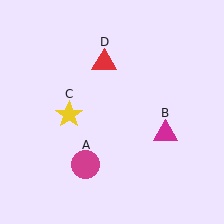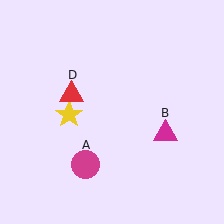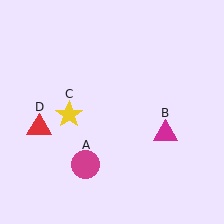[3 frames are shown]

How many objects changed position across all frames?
1 object changed position: red triangle (object D).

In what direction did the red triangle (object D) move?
The red triangle (object D) moved down and to the left.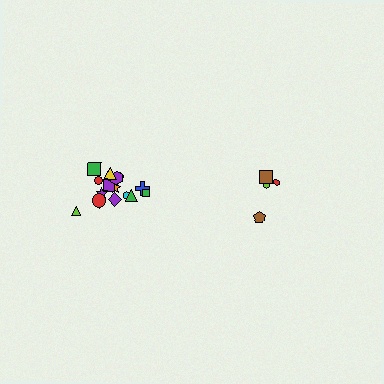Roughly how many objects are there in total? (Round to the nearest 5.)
Roughly 20 objects in total.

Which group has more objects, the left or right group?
The left group.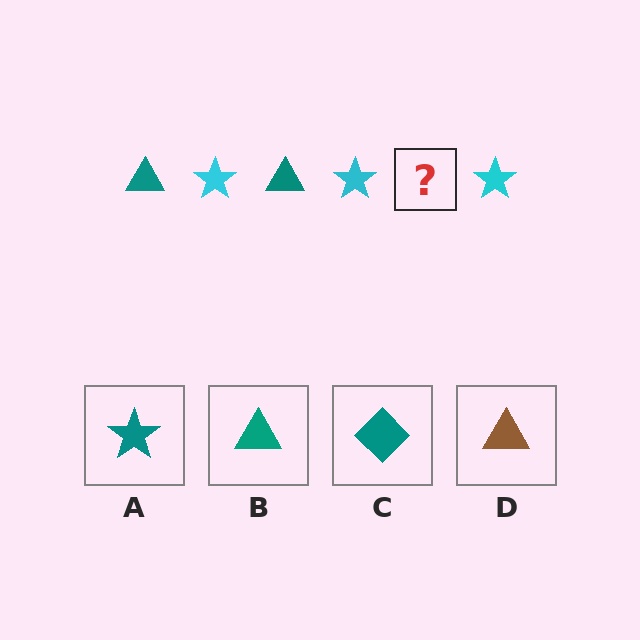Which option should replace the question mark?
Option B.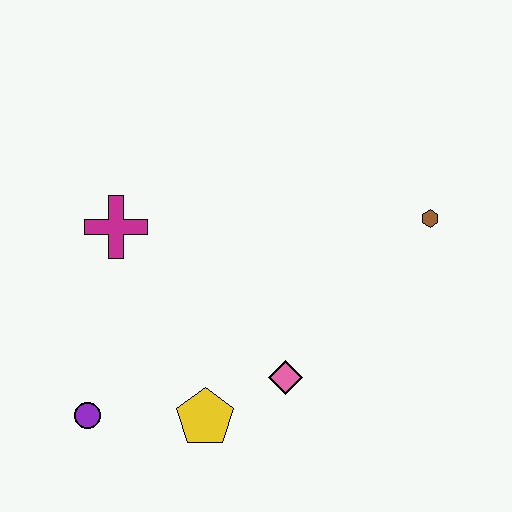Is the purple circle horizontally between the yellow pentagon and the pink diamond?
No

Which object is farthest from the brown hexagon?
The purple circle is farthest from the brown hexagon.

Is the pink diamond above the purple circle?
Yes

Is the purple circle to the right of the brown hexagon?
No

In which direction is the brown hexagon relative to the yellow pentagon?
The brown hexagon is to the right of the yellow pentagon.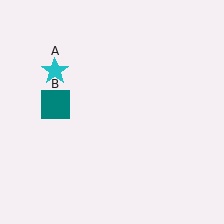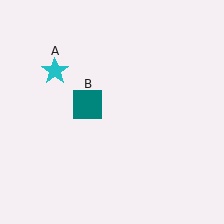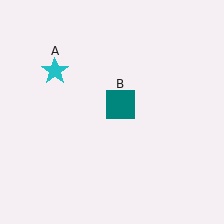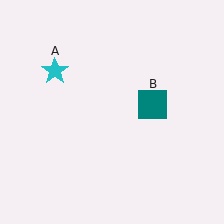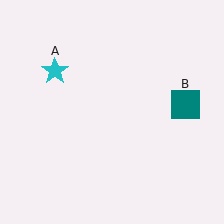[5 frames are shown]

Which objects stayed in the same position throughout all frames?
Cyan star (object A) remained stationary.